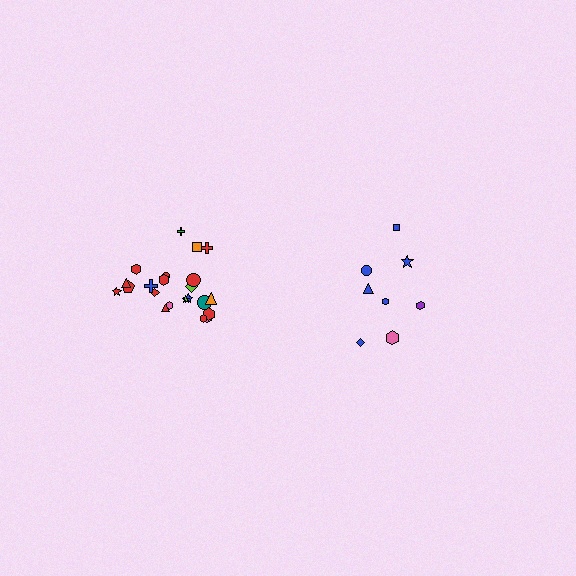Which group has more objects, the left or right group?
The left group.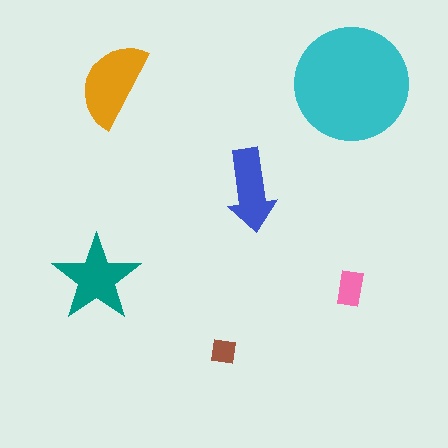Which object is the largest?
The cyan circle.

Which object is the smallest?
The brown square.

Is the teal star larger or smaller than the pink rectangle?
Larger.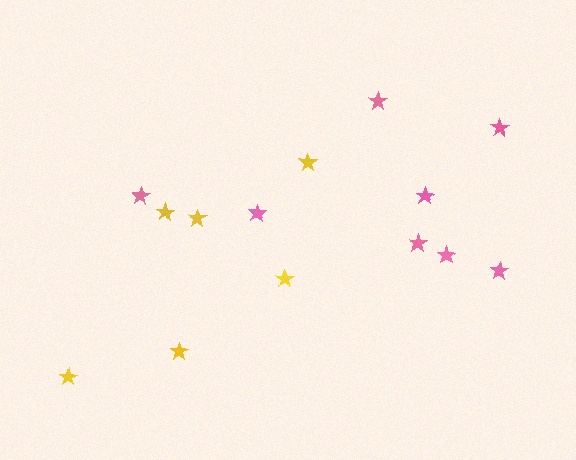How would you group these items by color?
There are 2 groups: one group of yellow stars (6) and one group of pink stars (8).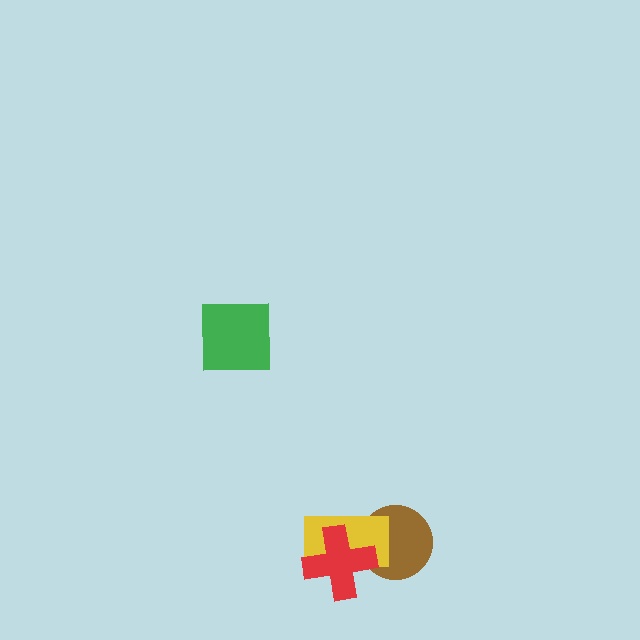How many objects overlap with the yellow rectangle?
2 objects overlap with the yellow rectangle.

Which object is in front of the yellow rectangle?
The red cross is in front of the yellow rectangle.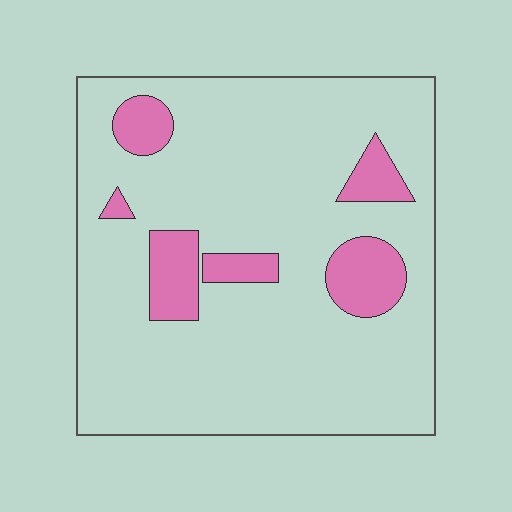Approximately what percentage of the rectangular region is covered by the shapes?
Approximately 15%.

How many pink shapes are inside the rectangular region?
6.